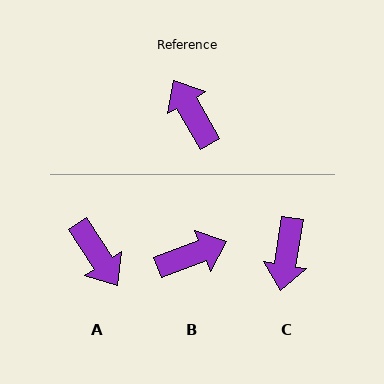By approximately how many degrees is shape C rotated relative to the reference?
Approximately 141 degrees counter-clockwise.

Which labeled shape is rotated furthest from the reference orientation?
A, about 177 degrees away.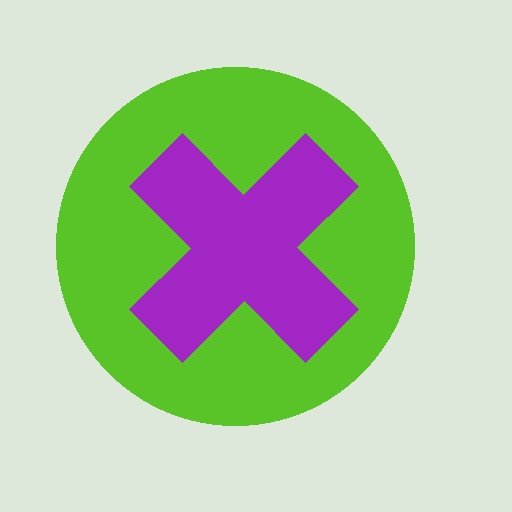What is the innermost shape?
The purple cross.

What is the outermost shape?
The lime circle.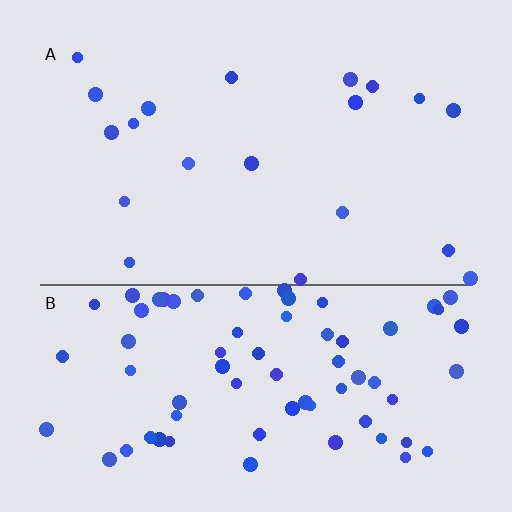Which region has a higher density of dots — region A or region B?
B (the bottom).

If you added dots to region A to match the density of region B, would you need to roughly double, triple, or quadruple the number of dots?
Approximately quadruple.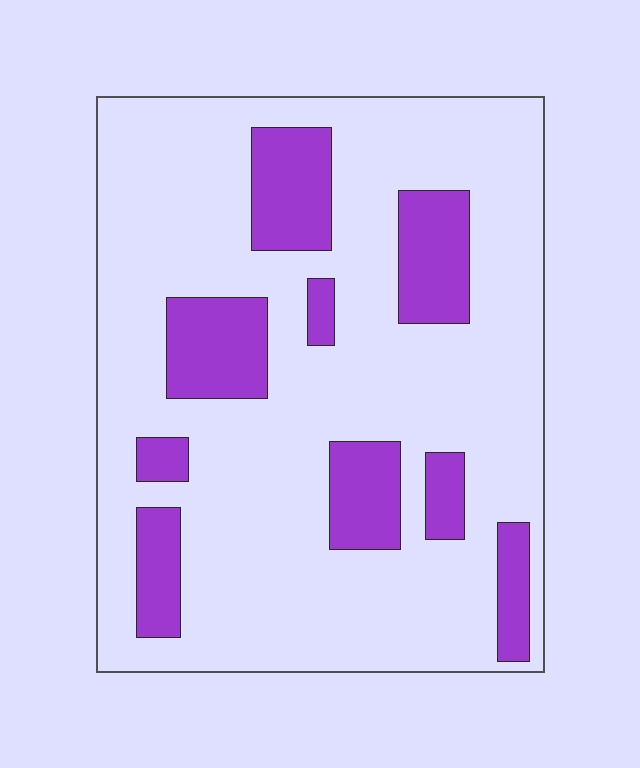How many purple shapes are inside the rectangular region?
9.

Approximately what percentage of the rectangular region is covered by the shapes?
Approximately 20%.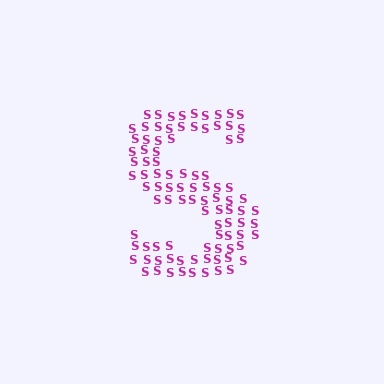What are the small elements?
The small elements are letter S's.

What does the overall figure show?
The overall figure shows the letter S.